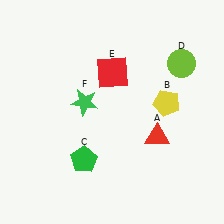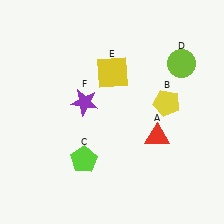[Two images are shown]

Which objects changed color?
C changed from green to lime. E changed from red to yellow. F changed from green to purple.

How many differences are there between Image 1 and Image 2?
There are 3 differences between the two images.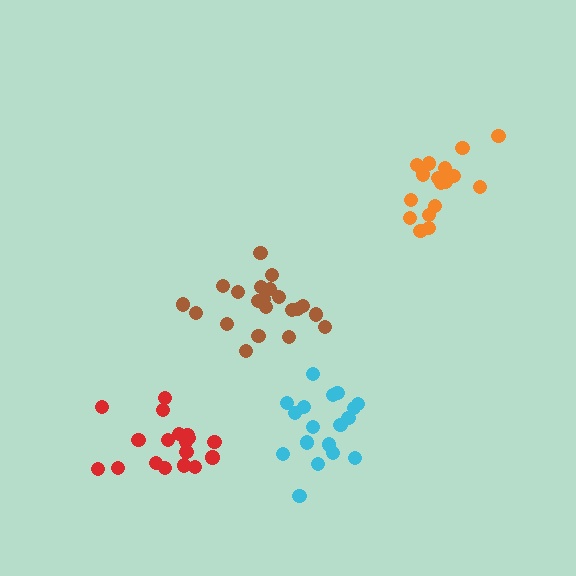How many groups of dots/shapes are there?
There are 4 groups.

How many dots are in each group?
Group 1: 21 dots, Group 2: 18 dots, Group 3: 17 dots, Group 4: 18 dots (74 total).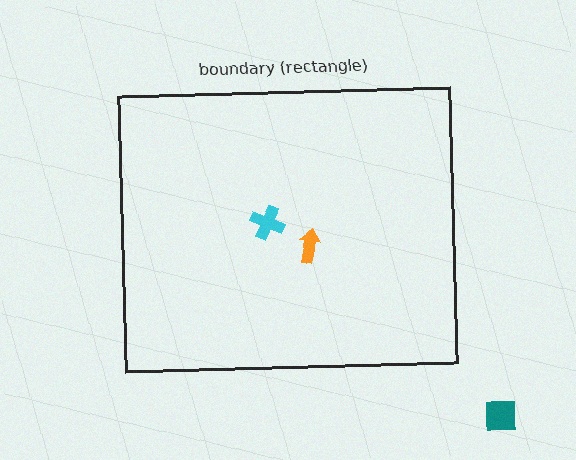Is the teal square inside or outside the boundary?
Outside.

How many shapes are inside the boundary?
2 inside, 1 outside.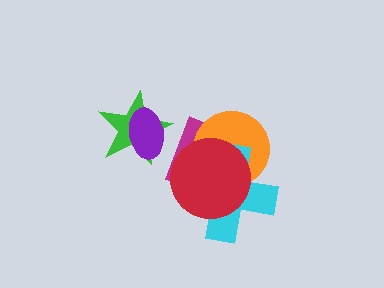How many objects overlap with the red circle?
3 objects overlap with the red circle.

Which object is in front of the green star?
The purple ellipse is in front of the green star.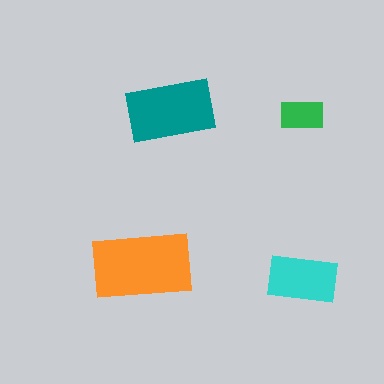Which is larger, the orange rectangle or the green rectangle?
The orange one.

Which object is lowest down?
The cyan rectangle is bottommost.